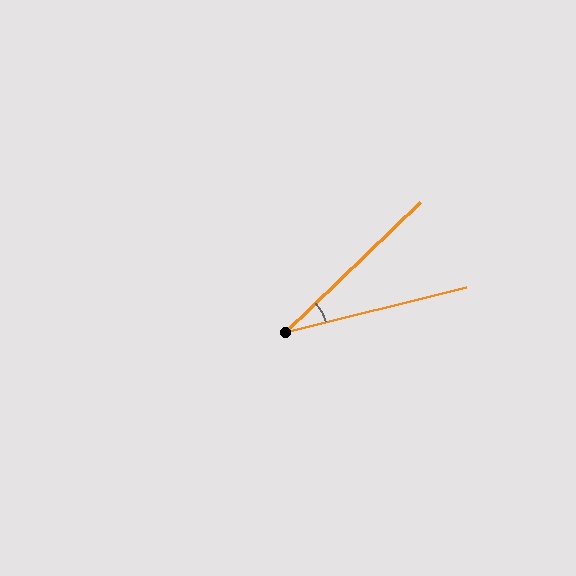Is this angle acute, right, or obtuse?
It is acute.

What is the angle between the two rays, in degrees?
Approximately 30 degrees.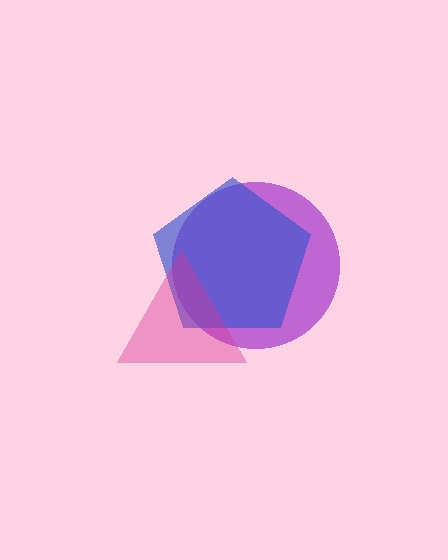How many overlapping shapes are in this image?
There are 3 overlapping shapes in the image.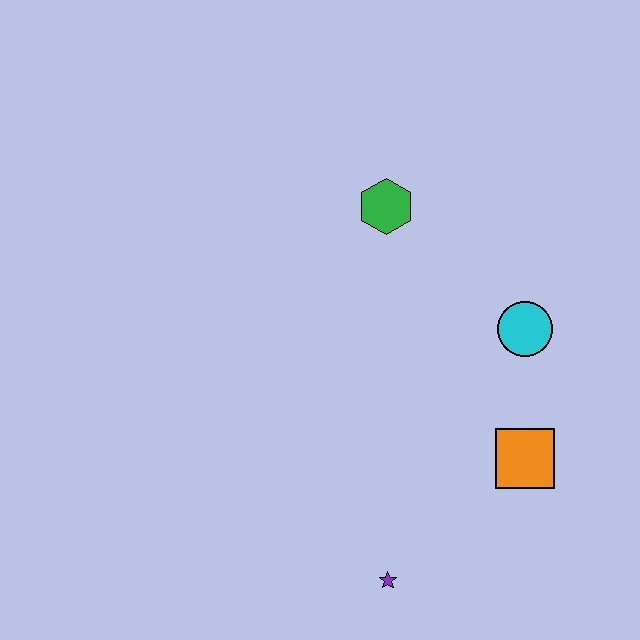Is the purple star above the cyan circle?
No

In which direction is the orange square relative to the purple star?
The orange square is to the right of the purple star.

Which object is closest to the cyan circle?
The orange square is closest to the cyan circle.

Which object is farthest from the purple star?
The green hexagon is farthest from the purple star.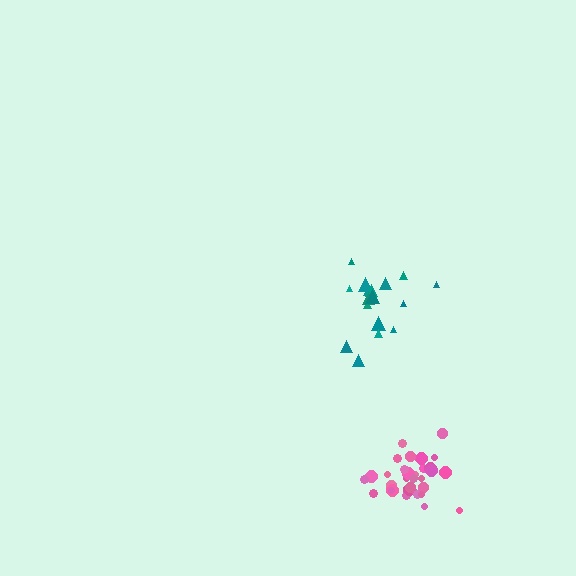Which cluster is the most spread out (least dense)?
Teal.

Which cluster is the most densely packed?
Pink.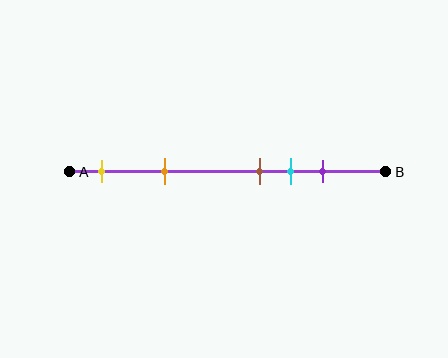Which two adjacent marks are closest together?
The brown and cyan marks are the closest adjacent pair.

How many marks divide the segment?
There are 5 marks dividing the segment.